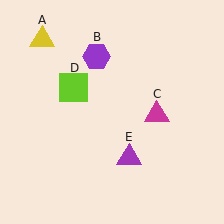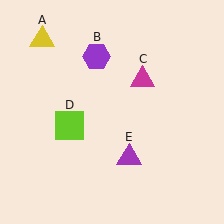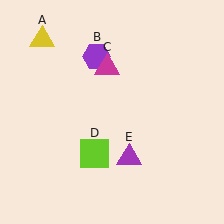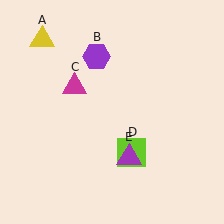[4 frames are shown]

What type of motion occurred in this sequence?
The magenta triangle (object C), lime square (object D) rotated counterclockwise around the center of the scene.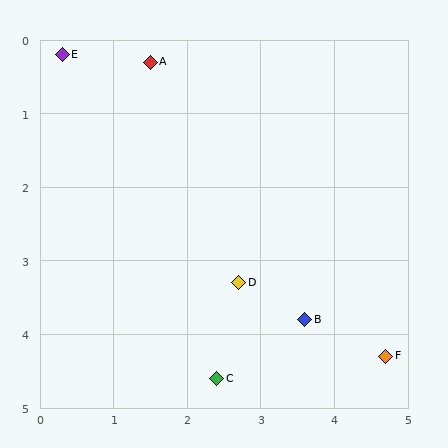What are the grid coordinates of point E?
Point E is at approximately (0.3, 0.2).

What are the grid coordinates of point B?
Point B is at approximately (3.6, 3.8).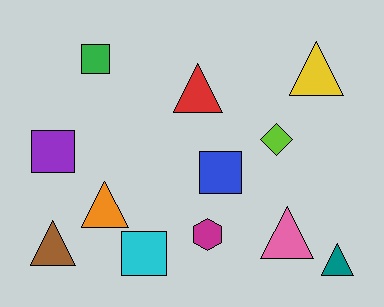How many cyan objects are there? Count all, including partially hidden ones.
There is 1 cyan object.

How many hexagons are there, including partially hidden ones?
There is 1 hexagon.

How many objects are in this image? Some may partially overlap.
There are 12 objects.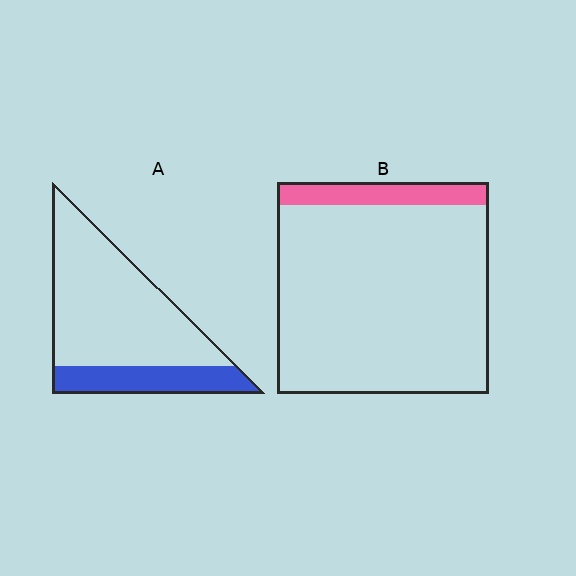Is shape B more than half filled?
No.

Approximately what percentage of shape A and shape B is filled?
A is approximately 25% and B is approximately 10%.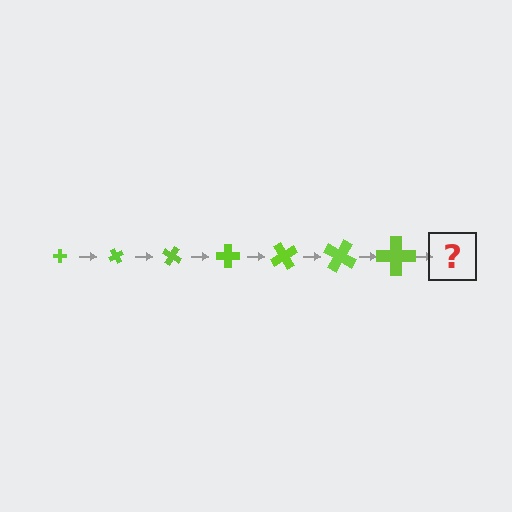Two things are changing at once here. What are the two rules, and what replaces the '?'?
The two rules are that the cross grows larger each step and it rotates 60 degrees each step. The '?' should be a cross, larger than the previous one and rotated 420 degrees from the start.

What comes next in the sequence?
The next element should be a cross, larger than the previous one and rotated 420 degrees from the start.